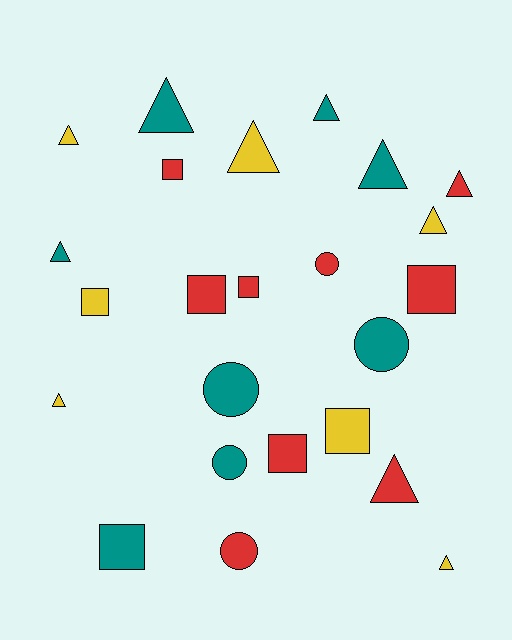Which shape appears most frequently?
Triangle, with 11 objects.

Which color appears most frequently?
Red, with 9 objects.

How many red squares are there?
There are 5 red squares.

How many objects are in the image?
There are 24 objects.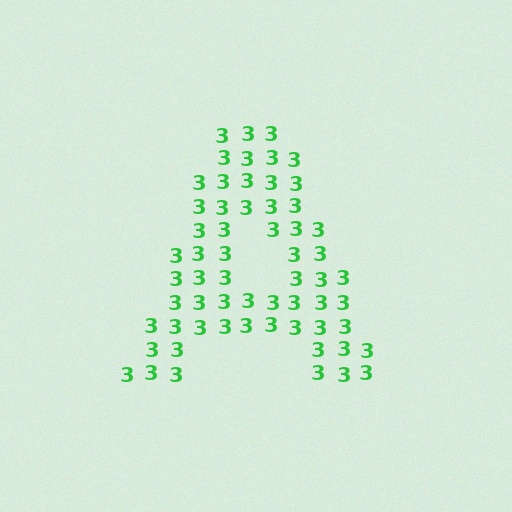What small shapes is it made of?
It is made of small digit 3's.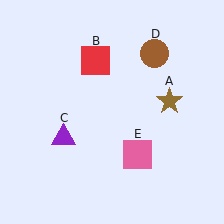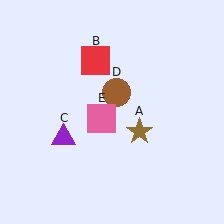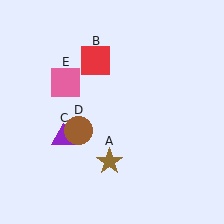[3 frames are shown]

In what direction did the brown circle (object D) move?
The brown circle (object D) moved down and to the left.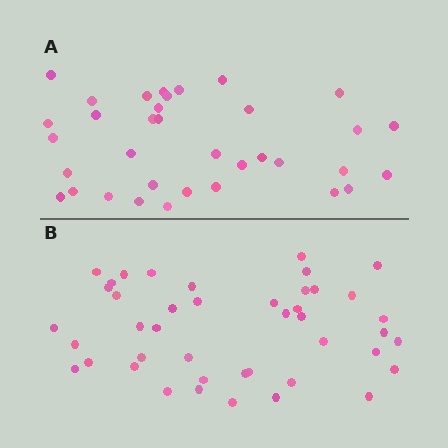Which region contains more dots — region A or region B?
Region B (the bottom region) has more dots.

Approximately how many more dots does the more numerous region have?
Region B has roughly 8 or so more dots than region A.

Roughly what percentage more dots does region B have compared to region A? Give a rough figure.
About 25% more.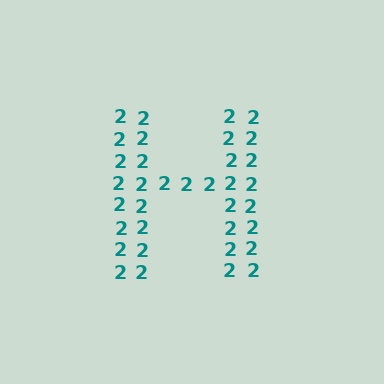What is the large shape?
The large shape is the letter H.